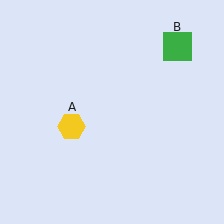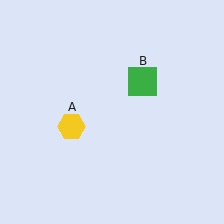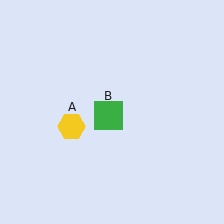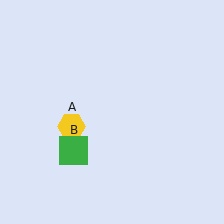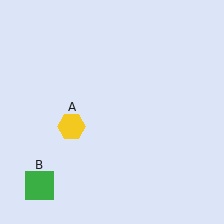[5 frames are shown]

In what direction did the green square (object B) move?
The green square (object B) moved down and to the left.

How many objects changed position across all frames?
1 object changed position: green square (object B).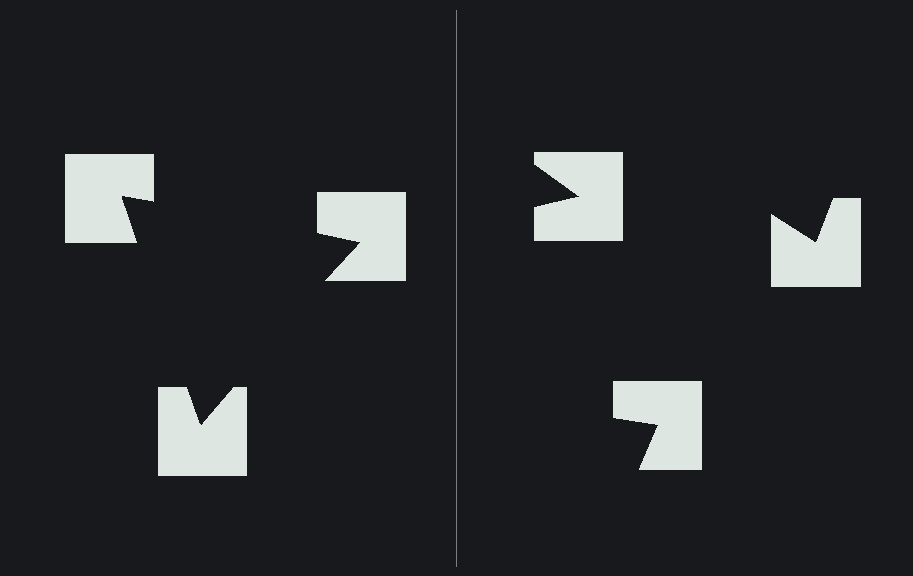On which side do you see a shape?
An illusory triangle appears on the left side. On the right side the wedge cuts are rotated, so no coherent shape forms.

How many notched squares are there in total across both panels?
6 — 3 on each side.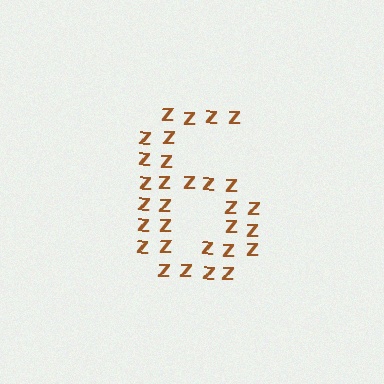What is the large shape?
The large shape is the digit 6.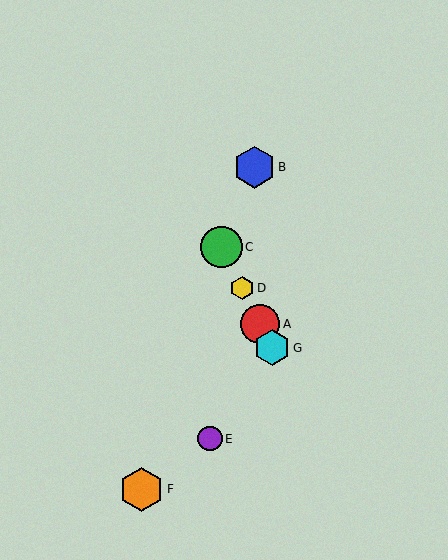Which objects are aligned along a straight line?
Objects A, C, D, G are aligned along a straight line.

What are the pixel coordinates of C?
Object C is at (221, 247).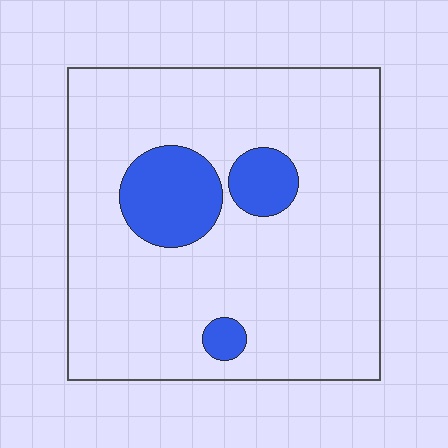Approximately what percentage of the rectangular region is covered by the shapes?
Approximately 15%.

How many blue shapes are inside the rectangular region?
3.